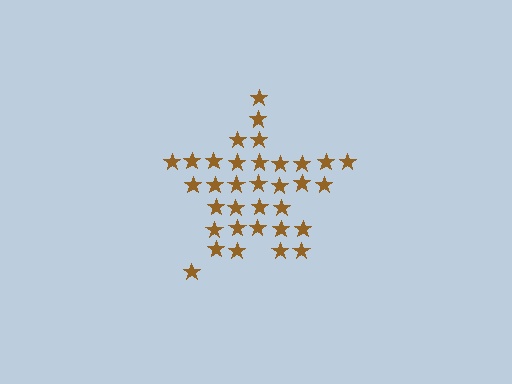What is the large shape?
The large shape is a star.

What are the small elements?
The small elements are stars.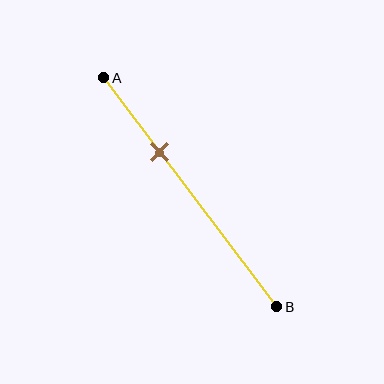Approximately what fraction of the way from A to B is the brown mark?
The brown mark is approximately 35% of the way from A to B.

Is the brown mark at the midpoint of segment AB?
No, the mark is at about 35% from A, not at the 50% midpoint.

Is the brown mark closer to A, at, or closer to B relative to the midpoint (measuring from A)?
The brown mark is closer to point A than the midpoint of segment AB.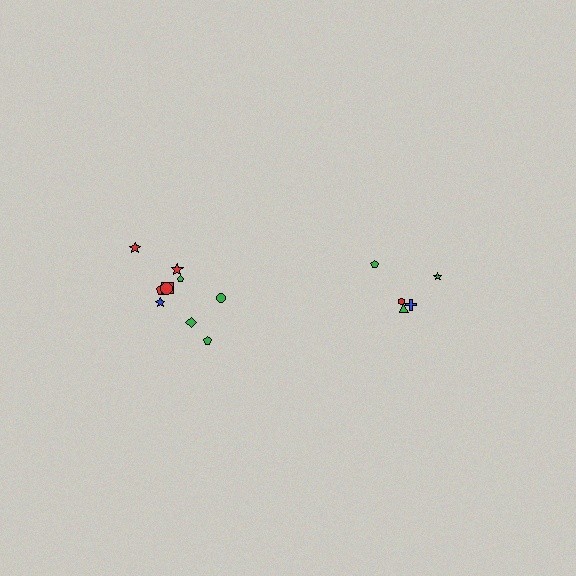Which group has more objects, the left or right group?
The left group.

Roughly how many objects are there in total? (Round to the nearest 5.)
Roughly 15 objects in total.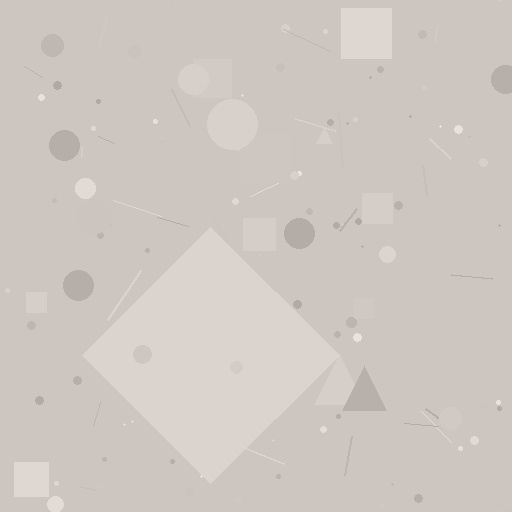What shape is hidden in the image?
A diamond is hidden in the image.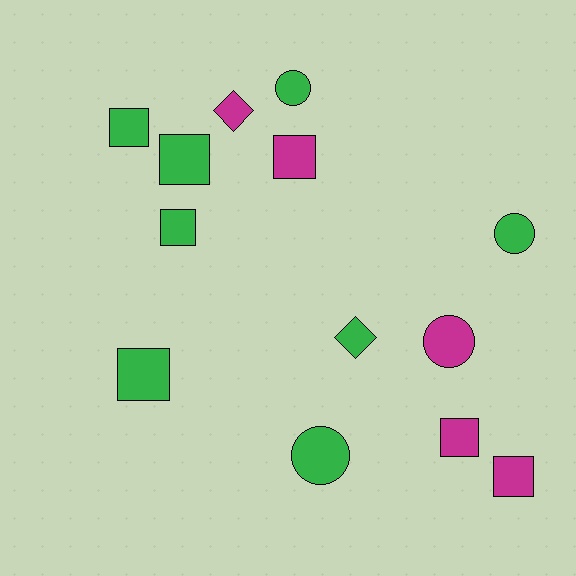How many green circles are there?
There are 3 green circles.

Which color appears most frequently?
Green, with 8 objects.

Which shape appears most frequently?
Square, with 7 objects.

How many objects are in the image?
There are 13 objects.